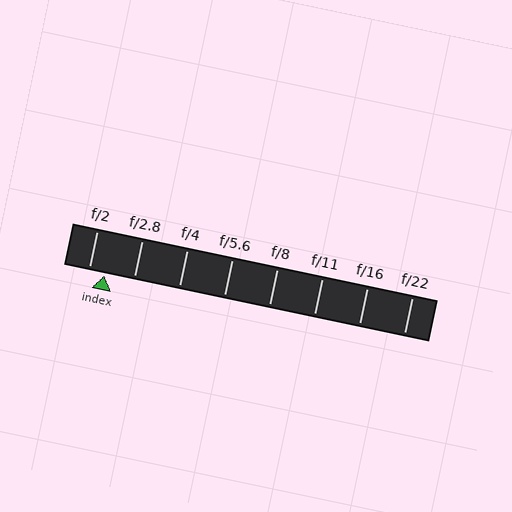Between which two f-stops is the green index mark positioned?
The index mark is between f/2 and f/2.8.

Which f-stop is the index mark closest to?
The index mark is closest to f/2.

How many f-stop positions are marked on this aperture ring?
There are 8 f-stop positions marked.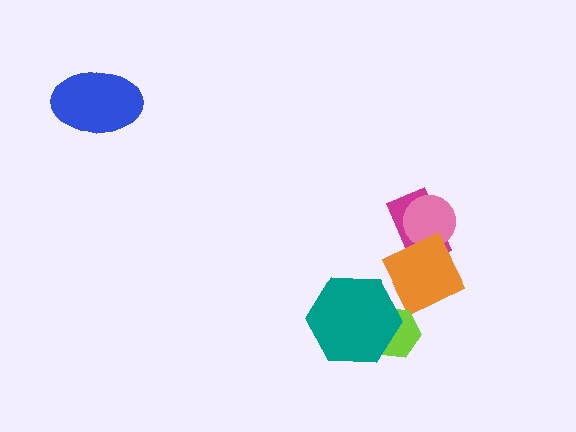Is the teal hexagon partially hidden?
No, no other shape covers it.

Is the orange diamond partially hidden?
Yes, it is partially covered by another shape.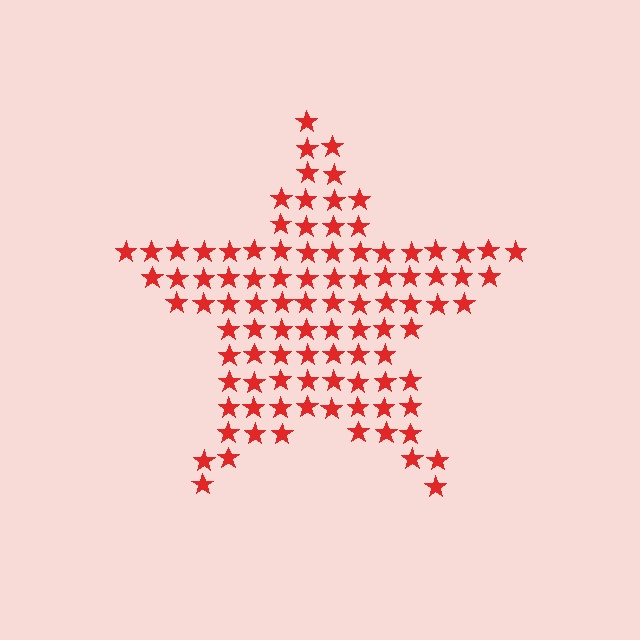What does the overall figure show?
The overall figure shows a star.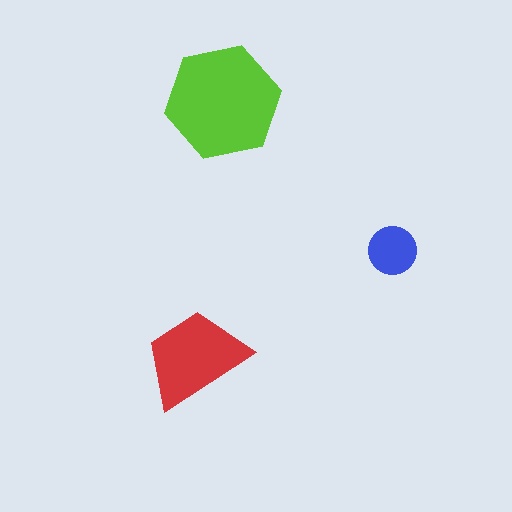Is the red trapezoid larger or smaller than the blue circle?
Larger.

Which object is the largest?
The lime hexagon.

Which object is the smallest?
The blue circle.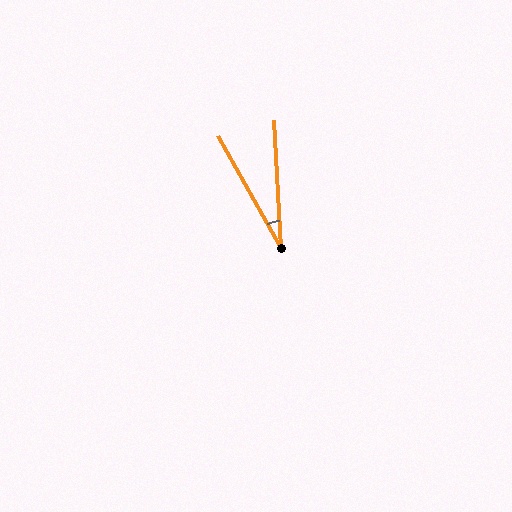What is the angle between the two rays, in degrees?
Approximately 26 degrees.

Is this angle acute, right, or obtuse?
It is acute.